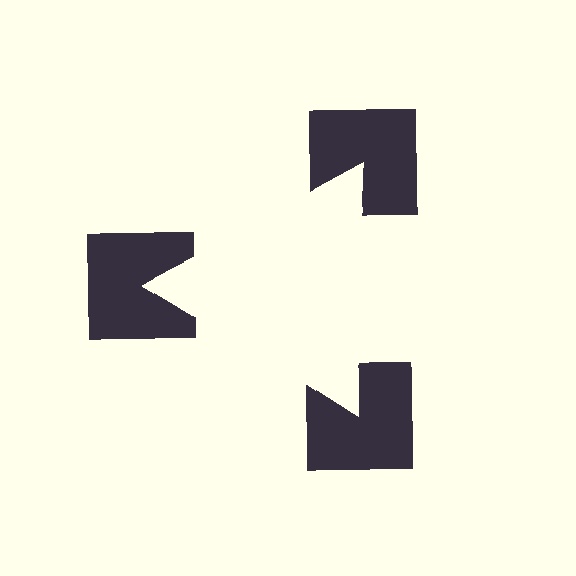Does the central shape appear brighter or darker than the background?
It typically appears slightly brighter than the background, even though no actual brightness change is drawn.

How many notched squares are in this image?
There are 3 — one at each vertex of the illusory triangle.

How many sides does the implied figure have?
3 sides.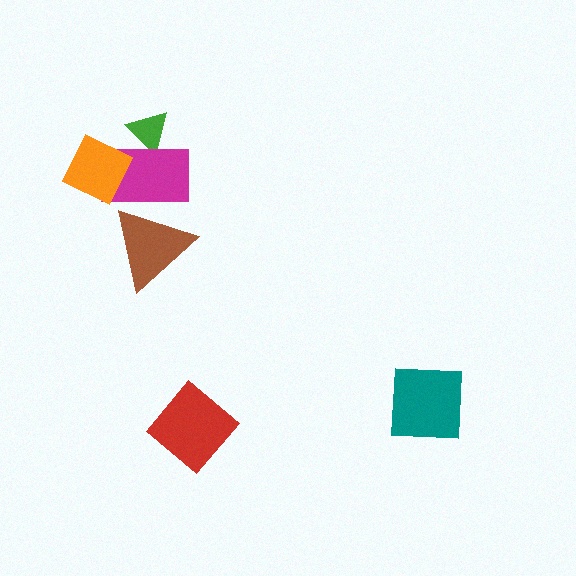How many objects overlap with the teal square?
0 objects overlap with the teal square.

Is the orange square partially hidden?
No, no other shape covers it.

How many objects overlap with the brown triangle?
1 object overlaps with the brown triangle.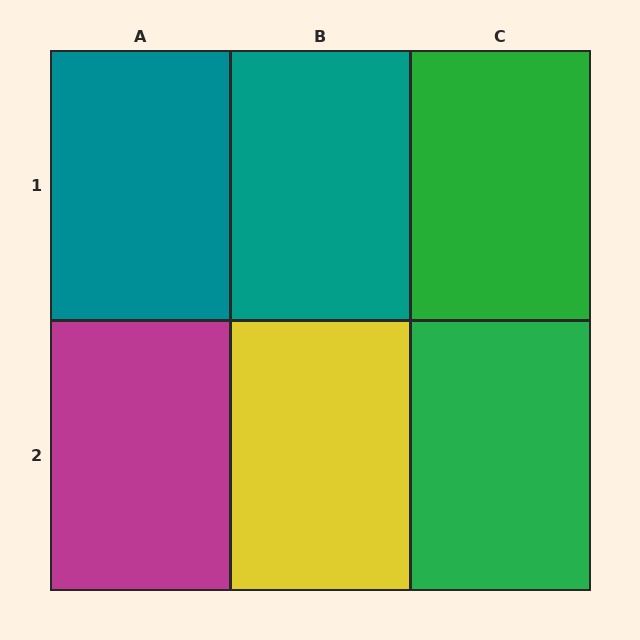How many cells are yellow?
1 cell is yellow.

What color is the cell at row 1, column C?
Green.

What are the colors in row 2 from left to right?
Magenta, yellow, green.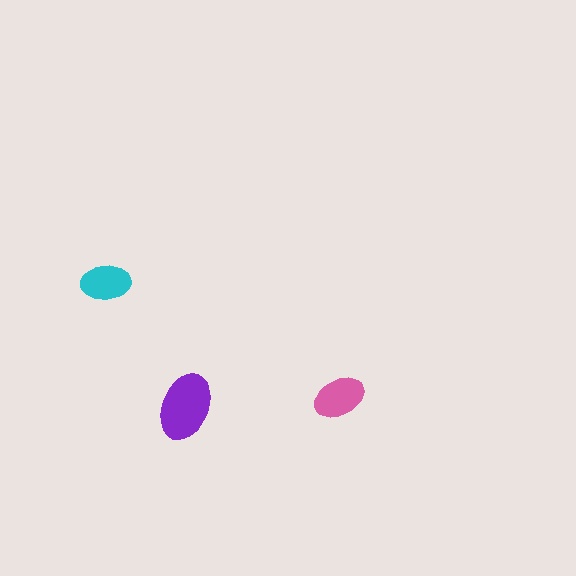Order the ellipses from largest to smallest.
the purple one, the pink one, the cyan one.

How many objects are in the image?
There are 3 objects in the image.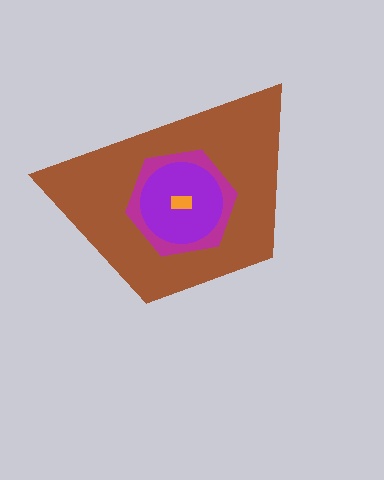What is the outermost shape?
The brown trapezoid.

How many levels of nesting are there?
4.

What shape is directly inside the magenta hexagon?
The purple circle.